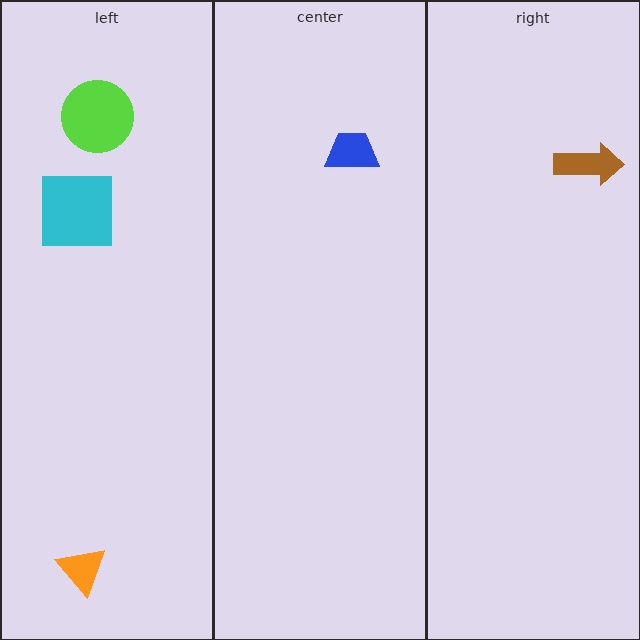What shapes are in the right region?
The brown arrow.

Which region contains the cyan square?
The left region.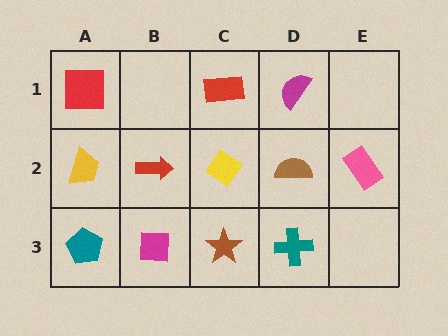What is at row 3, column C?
A brown star.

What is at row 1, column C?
A red rectangle.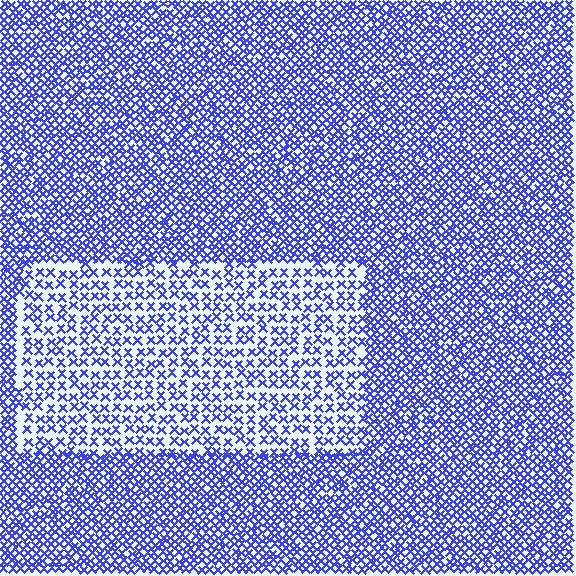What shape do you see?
I see a rectangle.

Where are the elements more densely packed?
The elements are more densely packed outside the rectangle boundary.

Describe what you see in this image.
The image contains small blue elements arranged at two different densities. A rectangle-shaped region is visible where the elements are less densely packed than the surrounding area.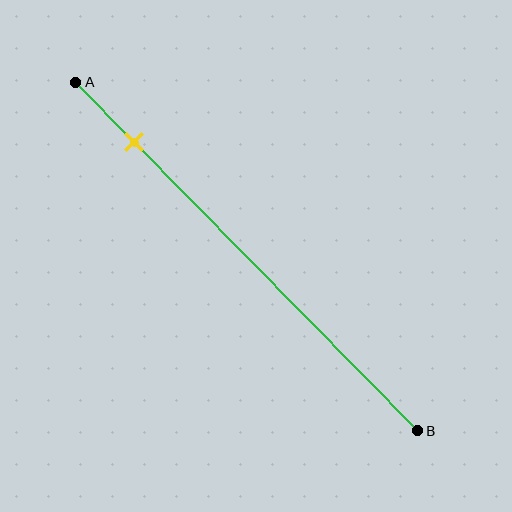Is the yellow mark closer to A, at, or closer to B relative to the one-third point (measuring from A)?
The yellow mark is closer to point A than the one-third point of segment AB.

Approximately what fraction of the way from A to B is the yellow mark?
The yellow mark is approximately 15% of the way from A to B.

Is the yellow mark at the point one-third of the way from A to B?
No, the mark is at about 15% from A, not at the 33% one-third point.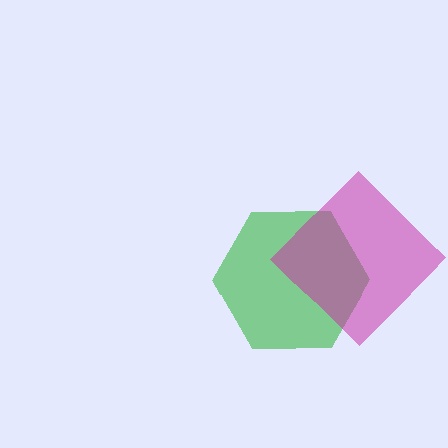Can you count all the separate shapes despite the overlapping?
Yes, there are 2 separate shapes.